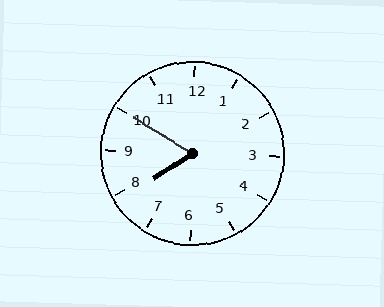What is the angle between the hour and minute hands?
Approximately 65 degrees.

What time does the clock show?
7:50.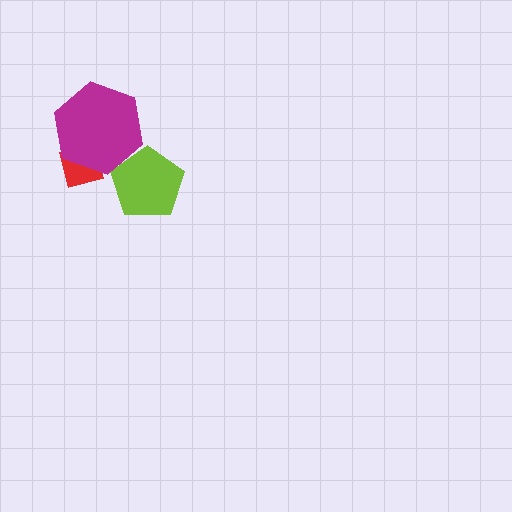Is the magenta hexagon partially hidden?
No, no other shape covers it.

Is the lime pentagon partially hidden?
Yes, it is partially covered by another shape.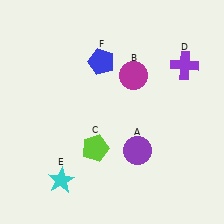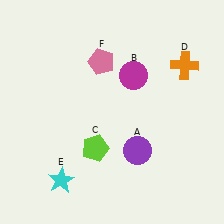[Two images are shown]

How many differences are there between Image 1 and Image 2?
There are 2 differences between the two images.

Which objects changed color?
D changed from purple to orange. F changed from blue to pink.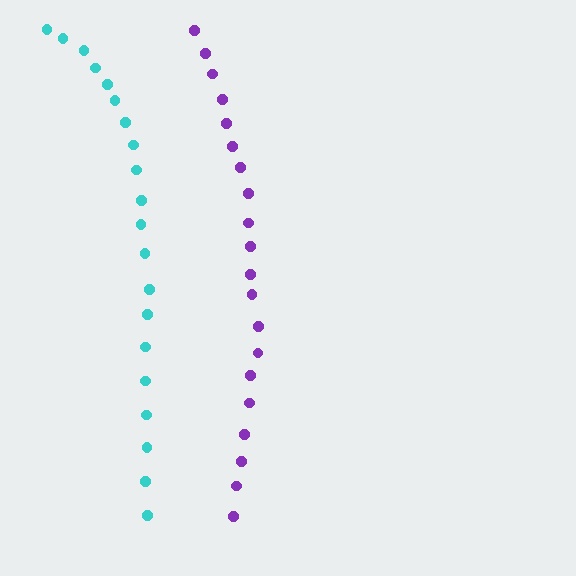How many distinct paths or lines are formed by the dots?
There are 2 distinct paths.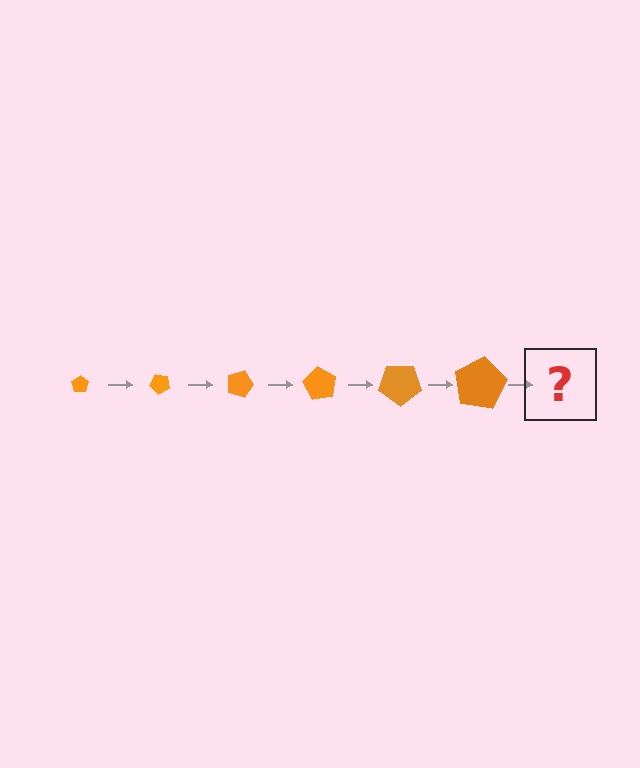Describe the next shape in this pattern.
It should be a pentagon, larger than the previous one and rotated 270 degrees from the start.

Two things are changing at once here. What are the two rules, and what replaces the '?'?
The two rules are that the pentagon grows larger each step and it rotates 45 degrees each step. The '?' should be a pentagon, larger than the previous one and rotated 270 degrees from the start.